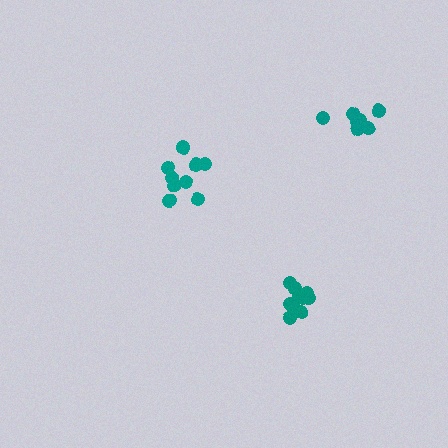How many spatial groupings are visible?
There are 3 spatial groupings.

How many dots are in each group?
Group 1: 11 dots, Group 2: 9 dots, Group 3: 7 dots (27 total).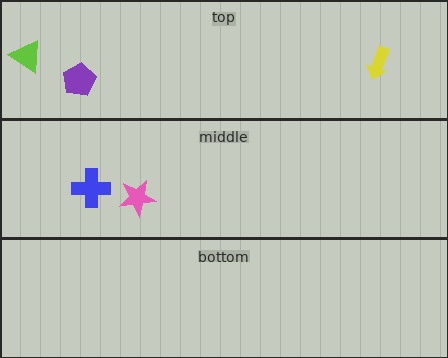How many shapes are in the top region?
3.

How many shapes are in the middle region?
2.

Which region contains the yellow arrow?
The top region.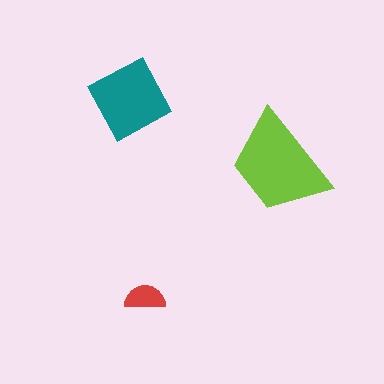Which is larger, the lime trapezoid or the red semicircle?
The lime trapezoid.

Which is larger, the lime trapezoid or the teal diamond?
The lime trapezoid.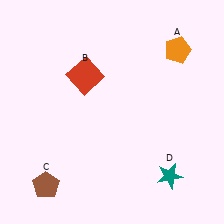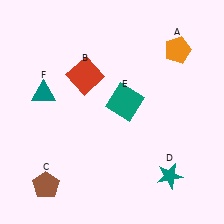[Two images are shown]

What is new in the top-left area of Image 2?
A teal triangle (F) was added in the top-left area of Image 2.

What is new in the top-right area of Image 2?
A teal square (E) was added in the top-right area of Image 2.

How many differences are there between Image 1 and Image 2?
There are 2 differences between the two images.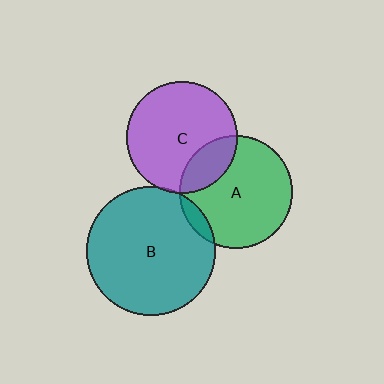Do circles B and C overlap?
Yes.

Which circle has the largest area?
Circle B (teal).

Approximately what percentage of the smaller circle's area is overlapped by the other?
Approximately 5%.